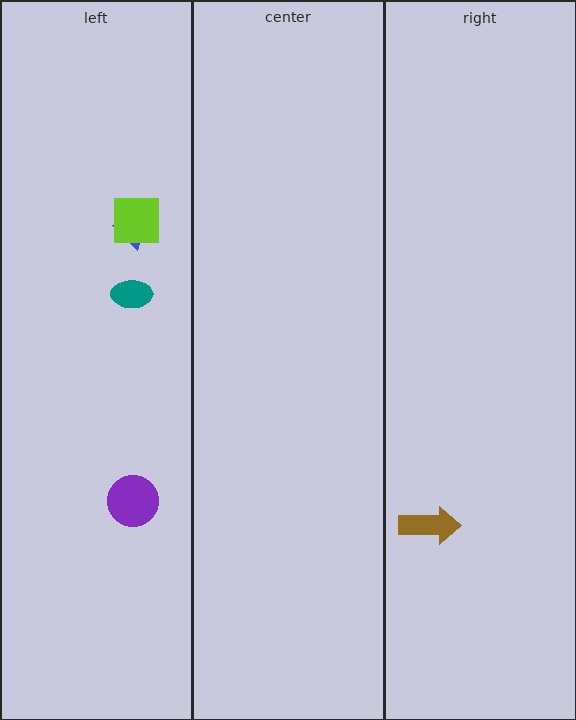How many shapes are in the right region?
1.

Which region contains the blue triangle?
The left region.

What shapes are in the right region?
The brown arrow.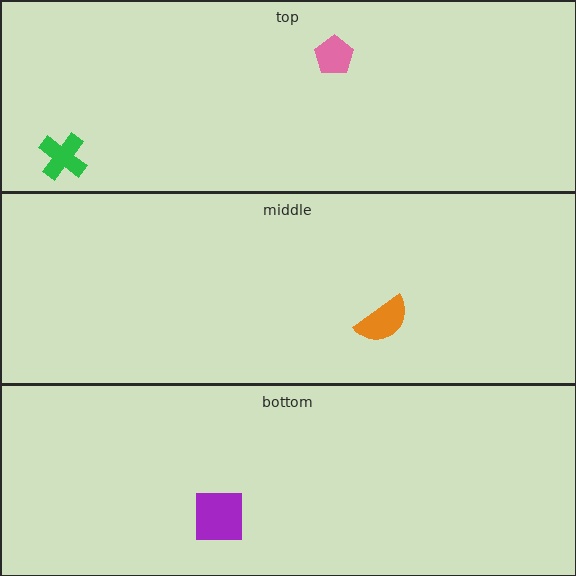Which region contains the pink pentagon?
The top region.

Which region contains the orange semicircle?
The middle region.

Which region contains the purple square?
The bottom region.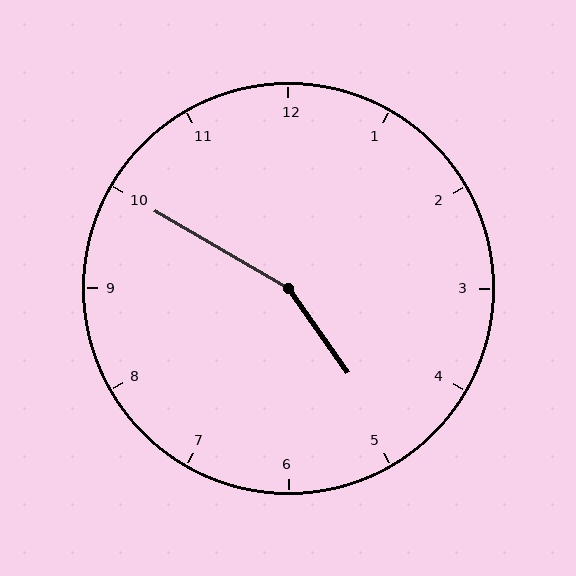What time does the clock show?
4:50.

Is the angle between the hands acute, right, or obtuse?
It is obtuse.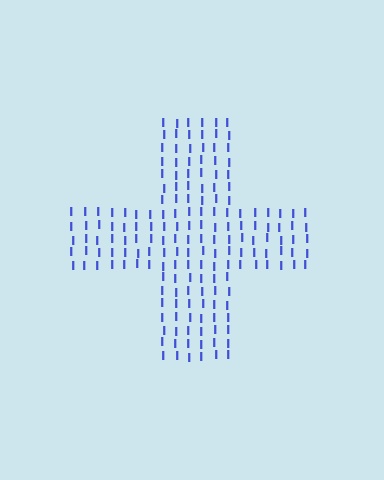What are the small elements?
The small elements are letter I's.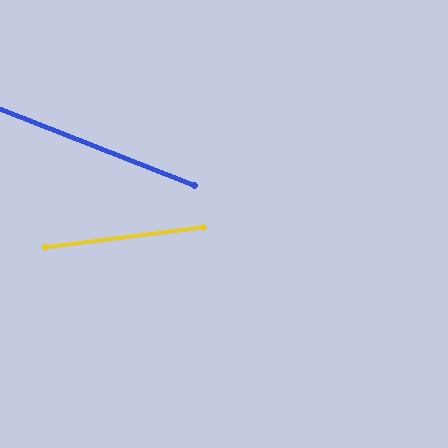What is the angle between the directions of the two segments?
Approximately 28 degrees.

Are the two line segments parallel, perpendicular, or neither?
Neither parallel nor perpendicular — they differ by about 28°.